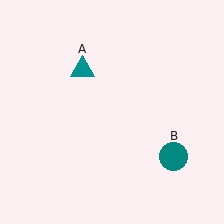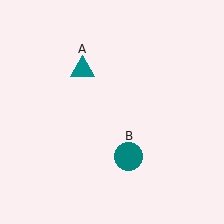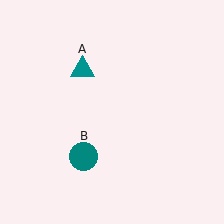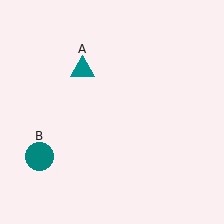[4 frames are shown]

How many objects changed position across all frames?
1 object changed position: teal circle (object B).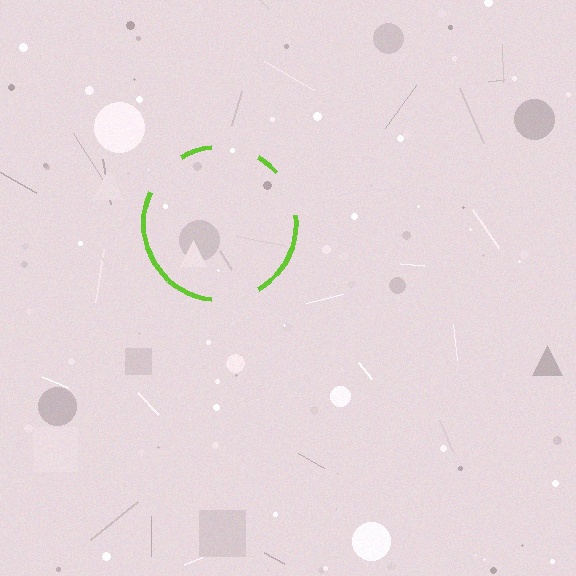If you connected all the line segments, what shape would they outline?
They would outline a circle.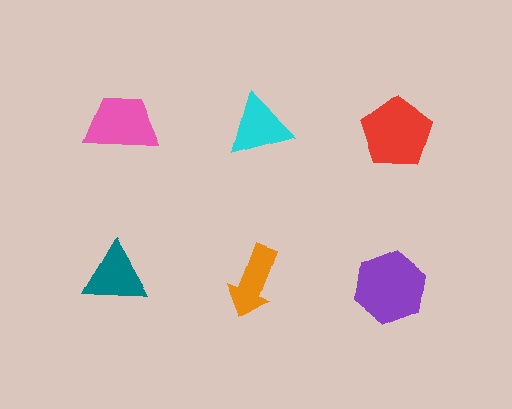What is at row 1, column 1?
A pink trapezoid.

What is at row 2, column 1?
A teal triangle.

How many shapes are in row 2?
3 shapes.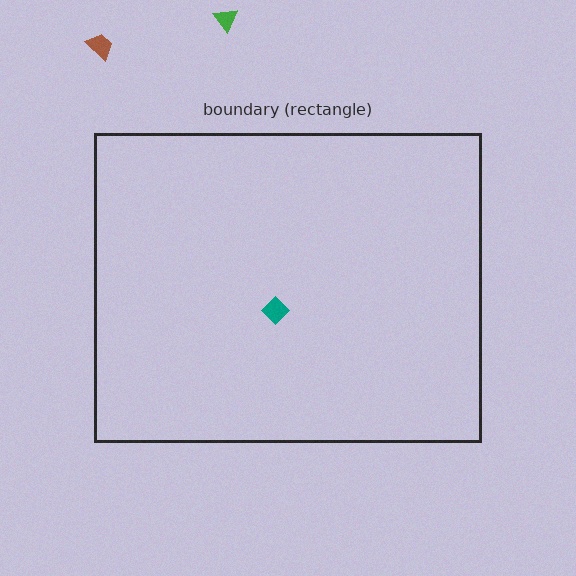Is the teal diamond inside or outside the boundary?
Inside.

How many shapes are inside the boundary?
1 inside, 2 outside.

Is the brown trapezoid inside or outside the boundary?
Outside.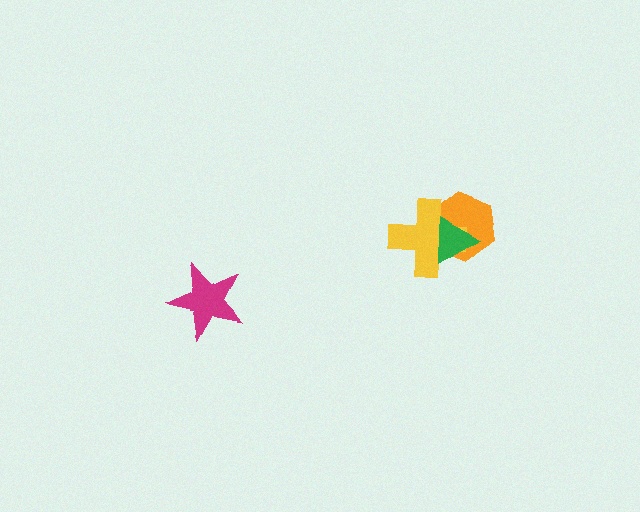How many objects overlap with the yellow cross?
2 objects overlap with the yellow cross.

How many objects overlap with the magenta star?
0 objects overlap with the magenta star.